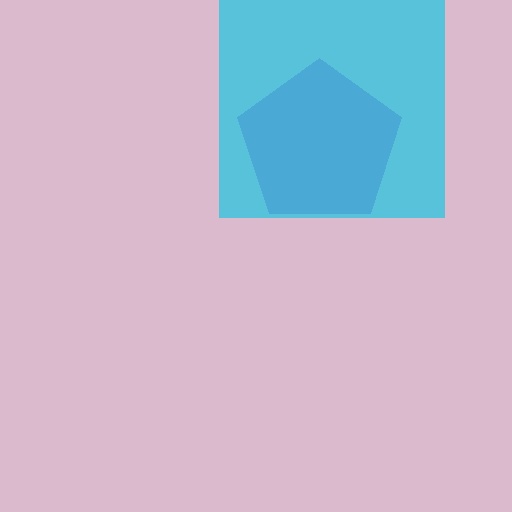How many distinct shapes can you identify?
There are 2 distinct shapes: a purple pentagon, a cyan square.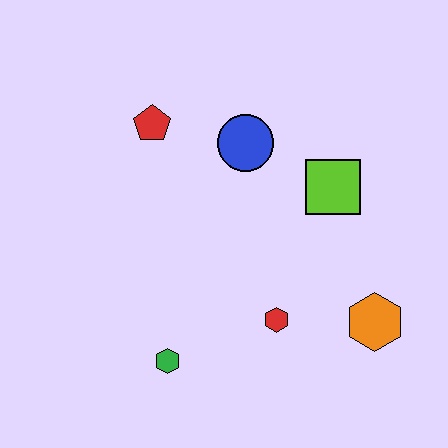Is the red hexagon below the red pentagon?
Yes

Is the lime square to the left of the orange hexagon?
Yes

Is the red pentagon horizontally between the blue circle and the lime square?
No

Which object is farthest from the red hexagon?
The red pentagon is farthest from the red hexagon.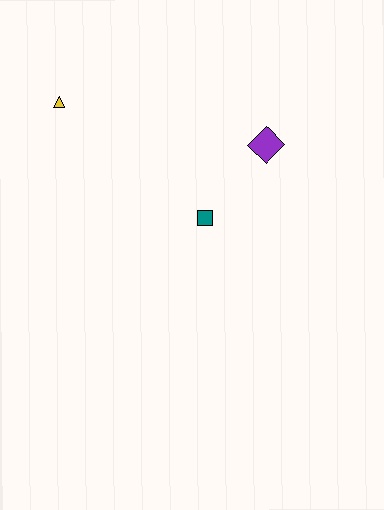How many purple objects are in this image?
There is 1 purple object.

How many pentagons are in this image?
There are no pentagons.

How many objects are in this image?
There are 3 objects.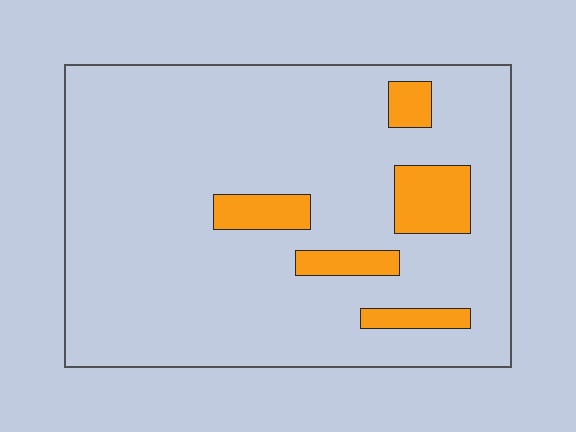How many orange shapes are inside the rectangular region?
5.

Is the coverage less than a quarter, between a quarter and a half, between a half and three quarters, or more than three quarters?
Less than a quarter.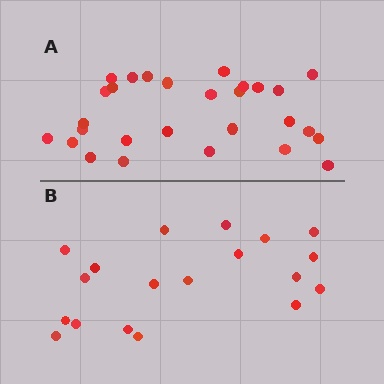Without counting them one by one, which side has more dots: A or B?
Region A (the top region) has more dots.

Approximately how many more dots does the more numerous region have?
Region A has roughly 8 or so more dots than region B.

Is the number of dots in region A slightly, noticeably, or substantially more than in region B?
Region A has substantially more. The ratio is roughly 1.5 to 1.